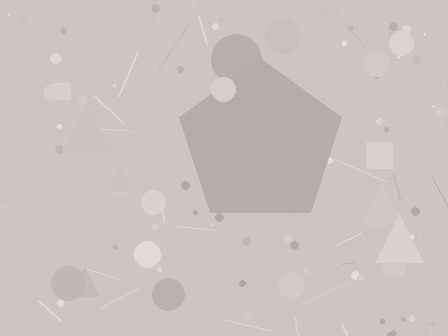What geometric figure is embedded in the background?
A pentagon is embedded in the background.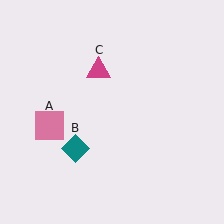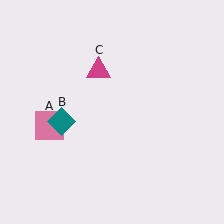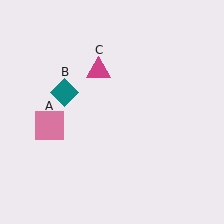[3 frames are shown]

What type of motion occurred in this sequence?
The teal diamond (object B) rotated clockwise around the center of the scene.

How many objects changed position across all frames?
1 object changed position: teal diamond (object B).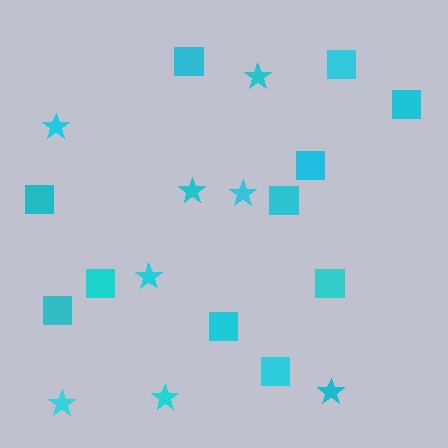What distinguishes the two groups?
There are 2 groups: one group of stars (8) and one group of squares (11).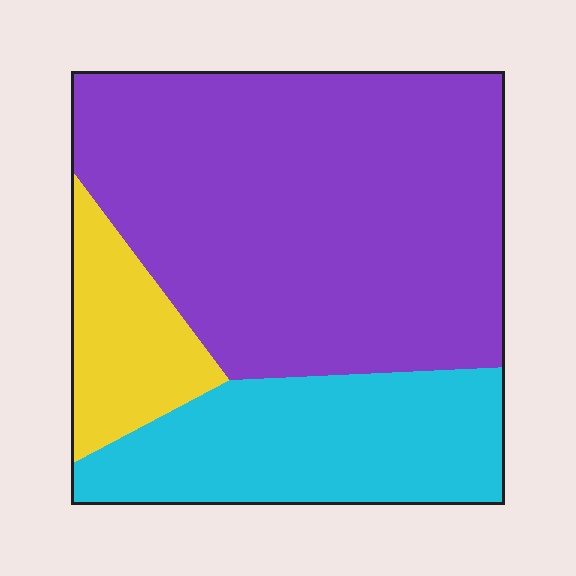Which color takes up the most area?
Purple, at roughly 60%.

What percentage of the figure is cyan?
Cyan takes up about one quarter (1/4) of the figure.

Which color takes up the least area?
Yellow, at roughly 10%.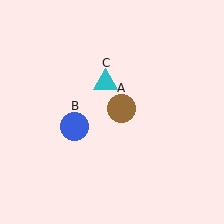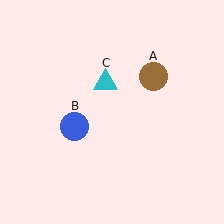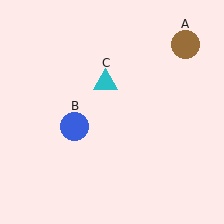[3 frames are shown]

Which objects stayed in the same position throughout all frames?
Blue circle (object B) and cyan triangle (object C) remained stationary.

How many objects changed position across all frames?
1 object changed position: brown circle (object A).